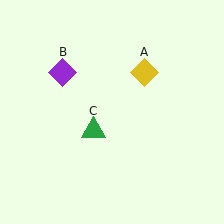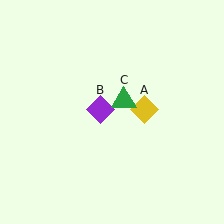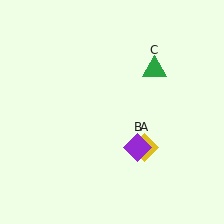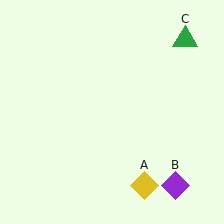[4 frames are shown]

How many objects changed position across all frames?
3 objects changed position: yellow diamond (object A), purple diamond (object B), green triangle (object C).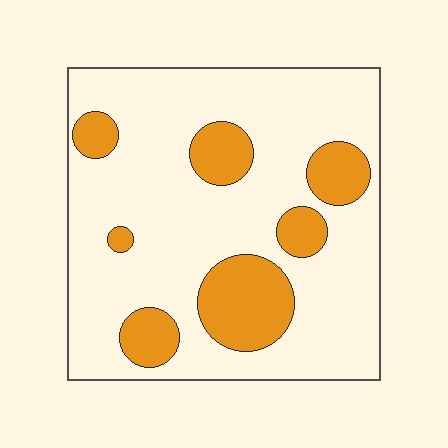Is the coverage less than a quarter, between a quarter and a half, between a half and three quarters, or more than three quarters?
Less than a quarter.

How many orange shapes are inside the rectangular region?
7.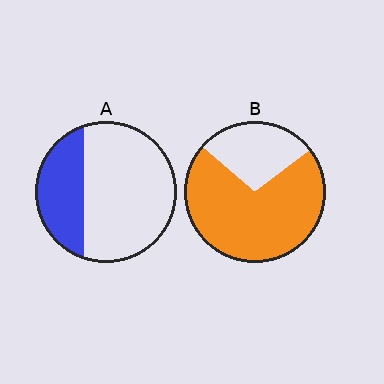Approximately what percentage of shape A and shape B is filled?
A is approximately 30% and B is approximately 70%.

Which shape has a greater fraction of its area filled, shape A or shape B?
Shape B.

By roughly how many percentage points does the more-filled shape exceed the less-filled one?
By roughly 40 percentage points (B over A).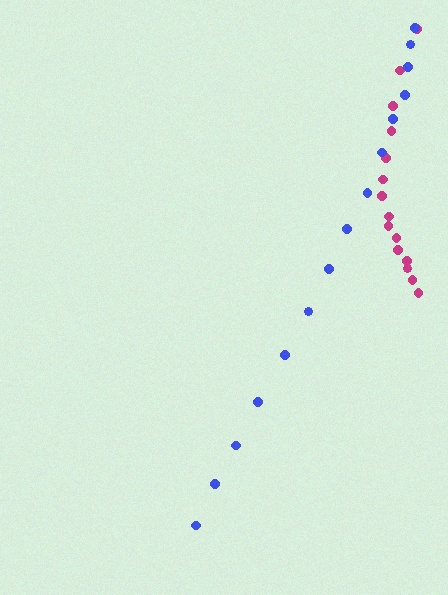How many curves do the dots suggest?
There are 2 distinct paths.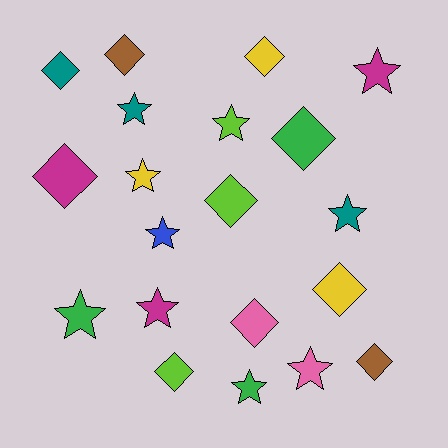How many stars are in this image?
There are 10 stars.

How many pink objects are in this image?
There are 2 pink objects.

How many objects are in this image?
There are 20 objects.